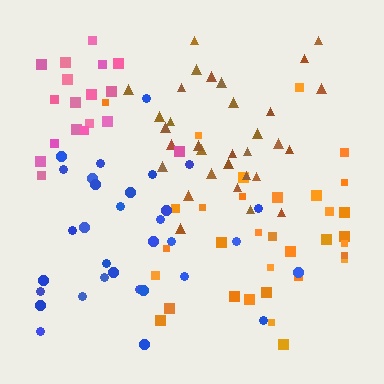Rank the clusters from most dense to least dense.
brown, orange, blue, pink.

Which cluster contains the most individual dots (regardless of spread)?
Orange (34).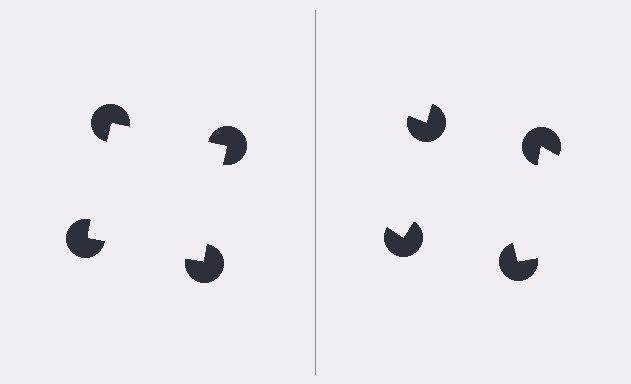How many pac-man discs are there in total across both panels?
8 — 4 on each side.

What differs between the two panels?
The pac-man discs are positioned identically on both sides; only the wedge orientations differ. On the left they align to a square; on the right they are misaligned.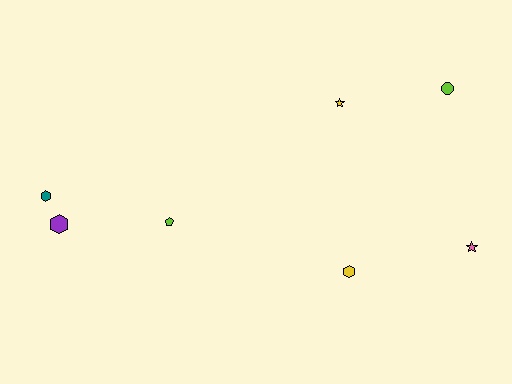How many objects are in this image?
There are 7 objects.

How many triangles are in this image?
There are no triangles.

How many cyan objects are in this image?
There are no cyan objects.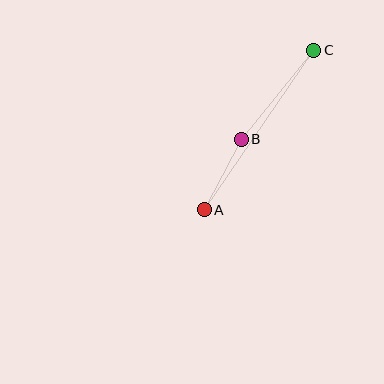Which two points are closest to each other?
Points A and B are closest to each other.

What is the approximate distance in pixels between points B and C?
The distance between B and C is approximately 115 pixels.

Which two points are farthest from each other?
Points A and C are farthest from each other.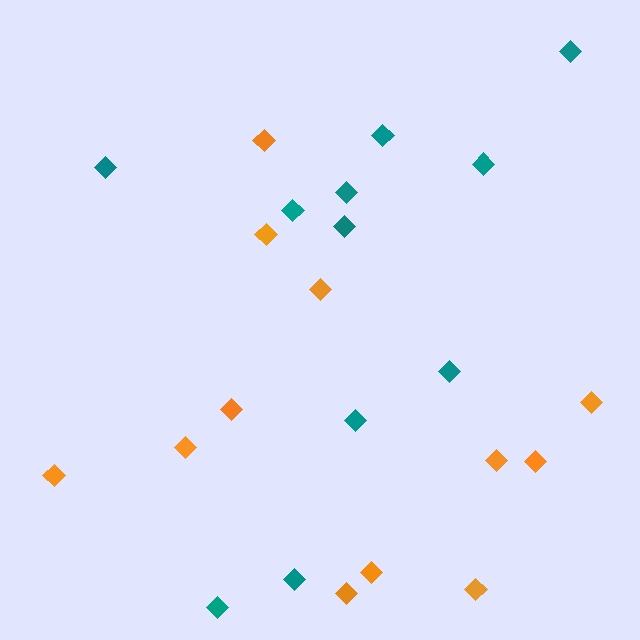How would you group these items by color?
There are 2 groups: one group of orange diamonds (12) and one group of teal diamonds (11).